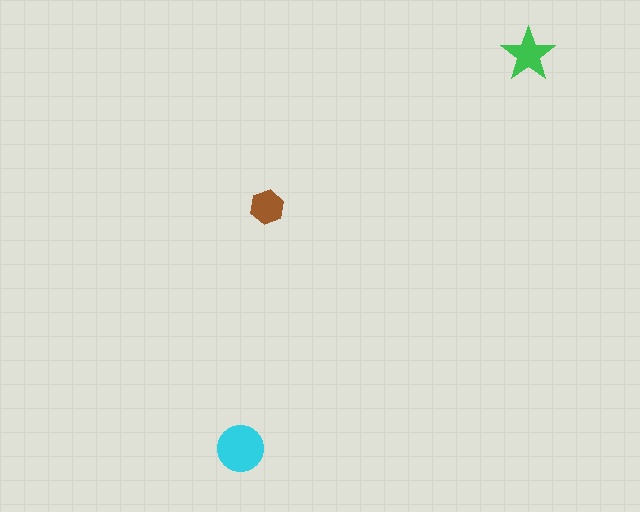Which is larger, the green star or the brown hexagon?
The green star.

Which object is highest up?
The green star is topmost.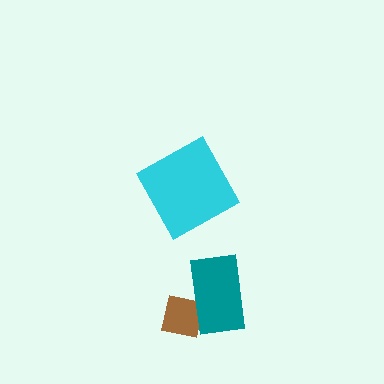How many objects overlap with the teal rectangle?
1 object overlaps with the teal rectangle.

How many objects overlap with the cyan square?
0 objects overlap with the cyan square.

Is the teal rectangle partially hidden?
No, no other shape covers it.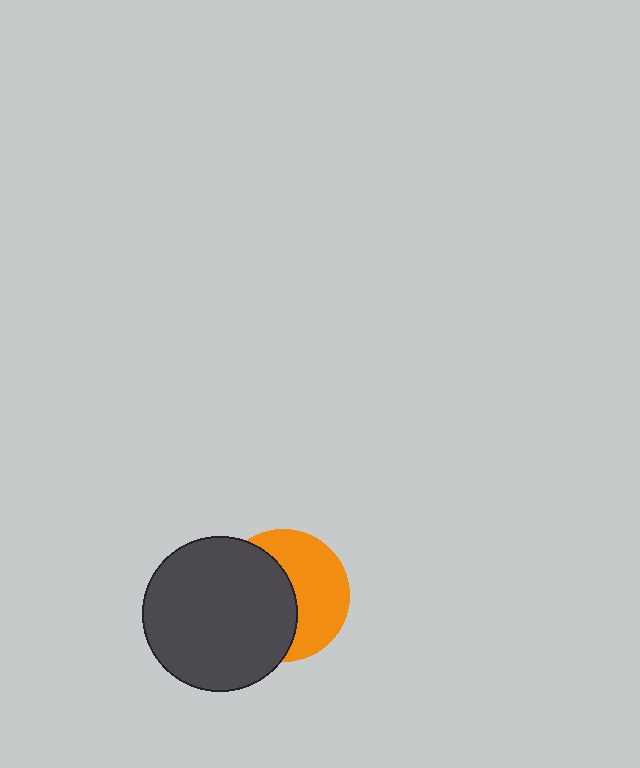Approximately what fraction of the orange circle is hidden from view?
Roughly 51% of the orange circle is hidden behind the dark gray circle.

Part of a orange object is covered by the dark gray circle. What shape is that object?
It is a circle.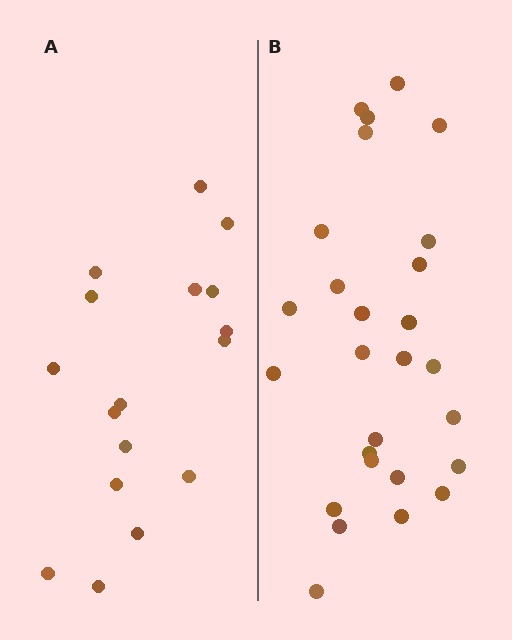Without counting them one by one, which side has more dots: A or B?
Region B (the right region) has more dots.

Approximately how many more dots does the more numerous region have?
Region B has roughly 10 or so more dots than region A.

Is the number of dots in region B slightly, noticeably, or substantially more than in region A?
Region B has substantially more. The ratio is roughly 1.6 to 1.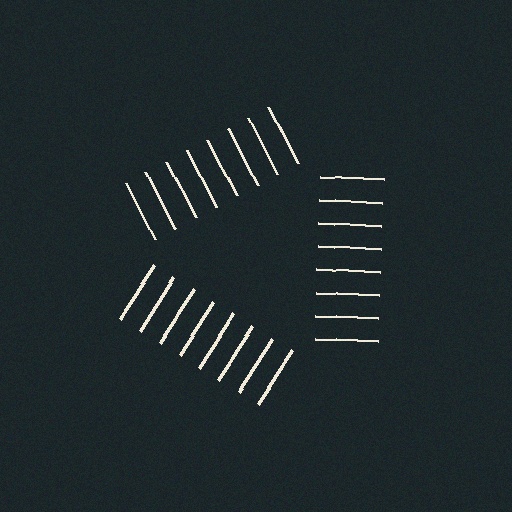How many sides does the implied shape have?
3 sides — the line-ends trace a triangle.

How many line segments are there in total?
24 — 8 along each of the 3 edges.